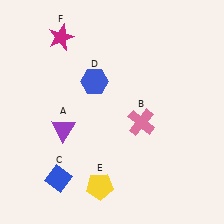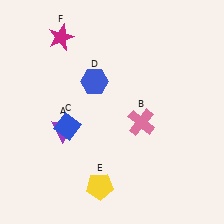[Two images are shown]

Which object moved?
The blue diamond (C) moved up.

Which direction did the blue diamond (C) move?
The blue diamond (C) moved up.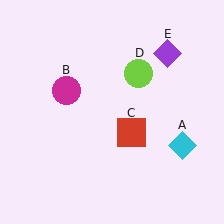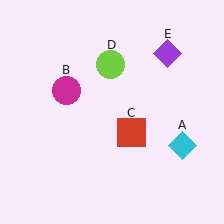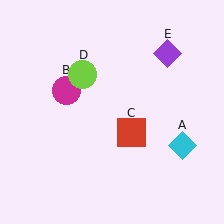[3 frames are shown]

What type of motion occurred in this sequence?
The lime circle (object D) rotated counterclockwise around the center of the scene.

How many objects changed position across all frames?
1 object changed position: lime circle (object D).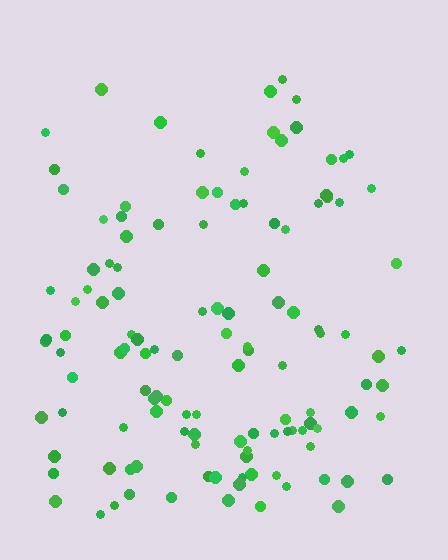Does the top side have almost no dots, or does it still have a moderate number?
Still a moderate number, just noticeably fewer than the bottom.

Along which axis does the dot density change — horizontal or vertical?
Vertical.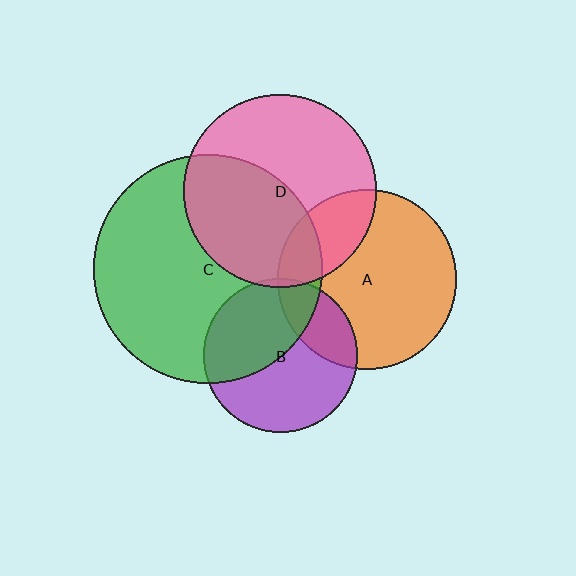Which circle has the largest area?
Circle C (green).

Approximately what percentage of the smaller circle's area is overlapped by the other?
Approximately 25%.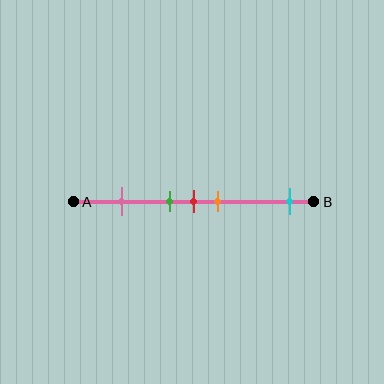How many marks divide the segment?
There are 5 marks dividing the segment.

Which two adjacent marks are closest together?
The green and red marks are the closest adjacent pair.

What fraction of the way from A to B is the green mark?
The green mark is approximately 40% (0.4) of the way from A to B.